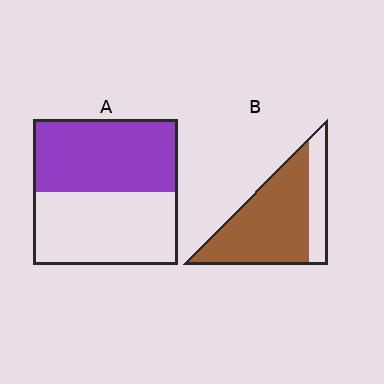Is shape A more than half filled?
Roughly half.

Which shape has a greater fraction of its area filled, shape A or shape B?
Shape B.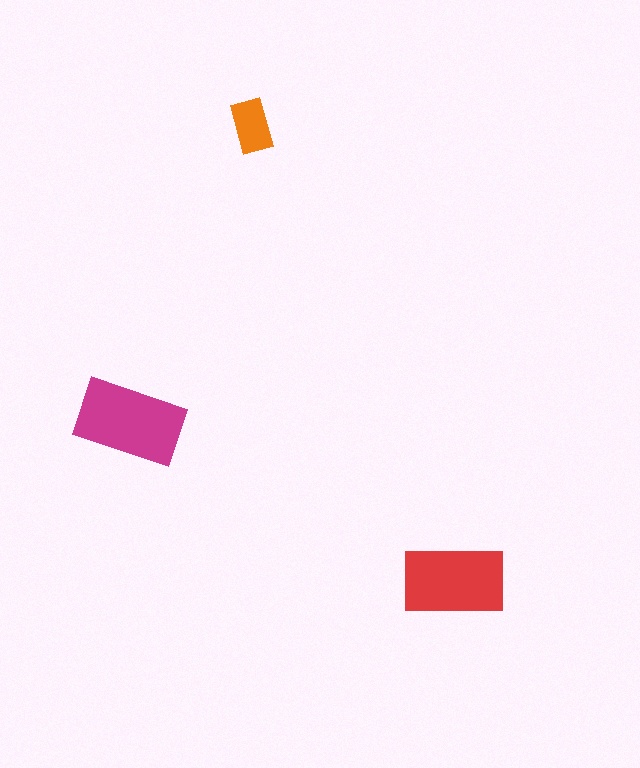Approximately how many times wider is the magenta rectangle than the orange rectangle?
About 2 times wider.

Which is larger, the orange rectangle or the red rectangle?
The red one.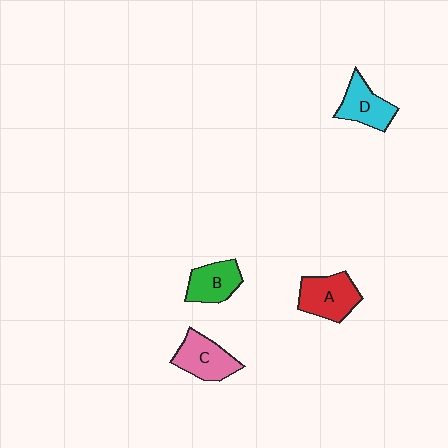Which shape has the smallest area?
Shape B (green).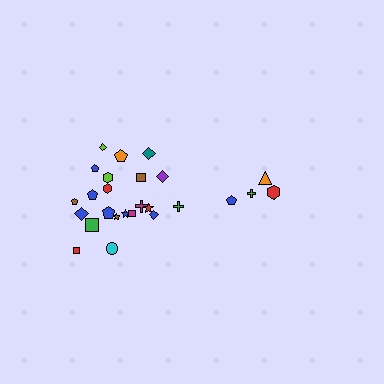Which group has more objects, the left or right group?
The left group.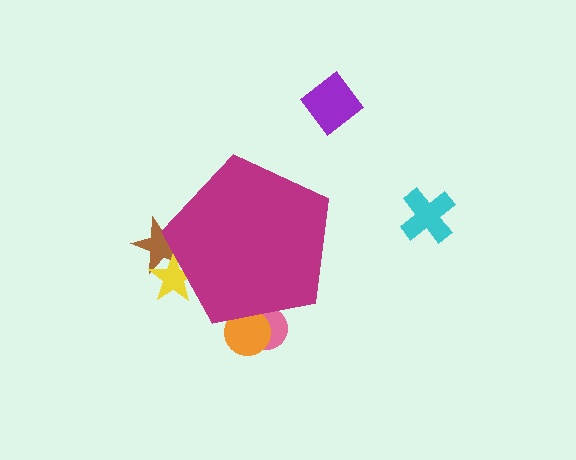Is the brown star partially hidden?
Yes, the brown star is partially hidden behind the magenta pentagon.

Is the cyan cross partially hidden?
No, the cyan cross is fully visible.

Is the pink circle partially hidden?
Yes, the pink circle is partially hidden behind the magenta pentagon.